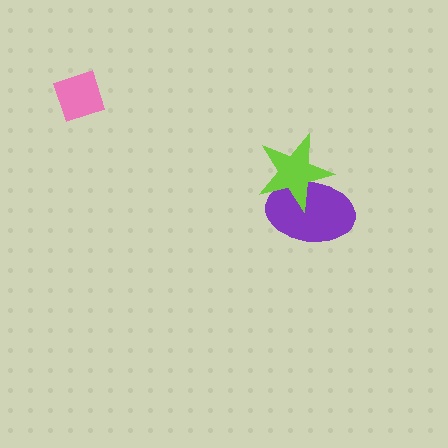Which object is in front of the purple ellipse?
The lime star is in front of the purple ellipse.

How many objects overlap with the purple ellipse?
1 object overlaps with the purple ellipse.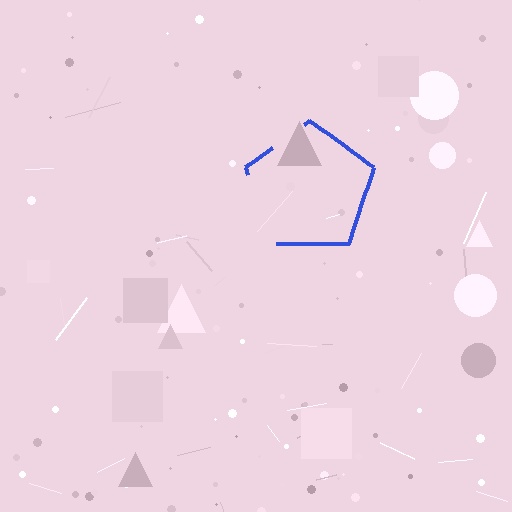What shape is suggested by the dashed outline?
The dashed outline suggests a pentagon.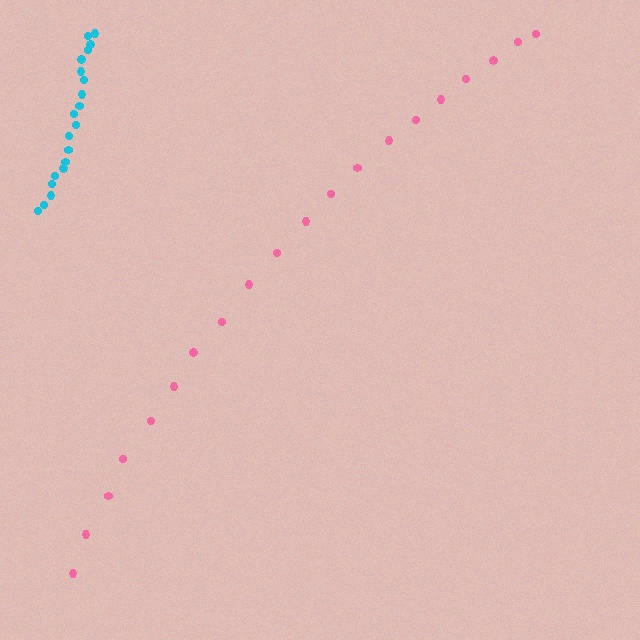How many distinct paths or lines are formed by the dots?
There are 2 distinct paths.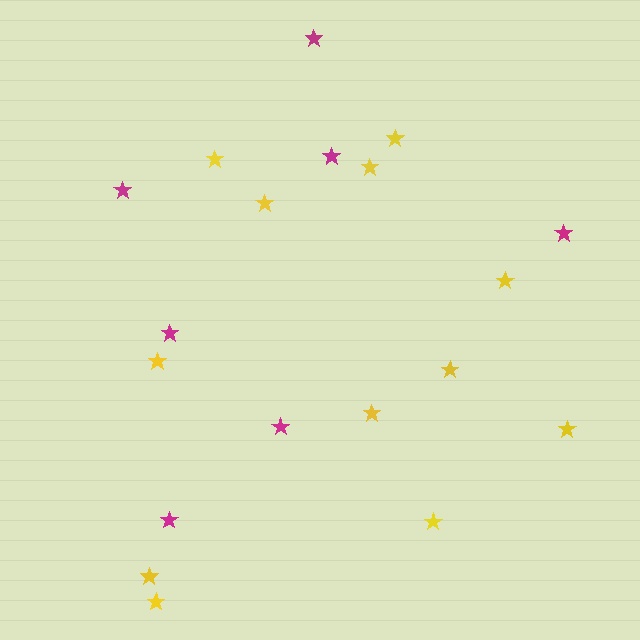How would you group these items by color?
There are 2 groups: one group of magenta stars (7) and one group of yellow stars (12).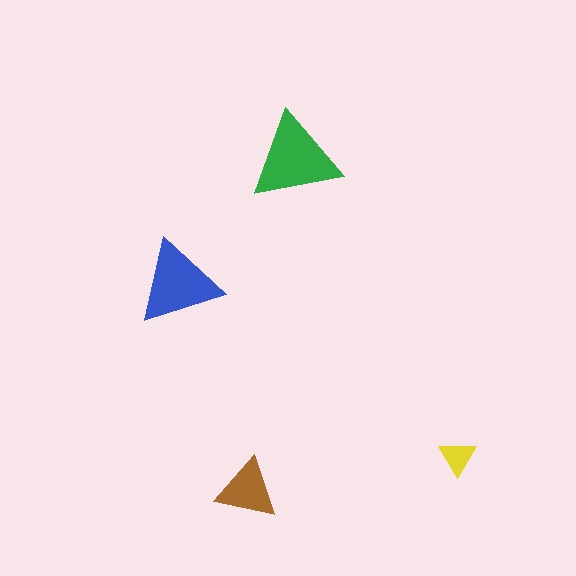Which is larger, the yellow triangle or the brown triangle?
The brown one.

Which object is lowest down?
The brown triangle is bottommost.